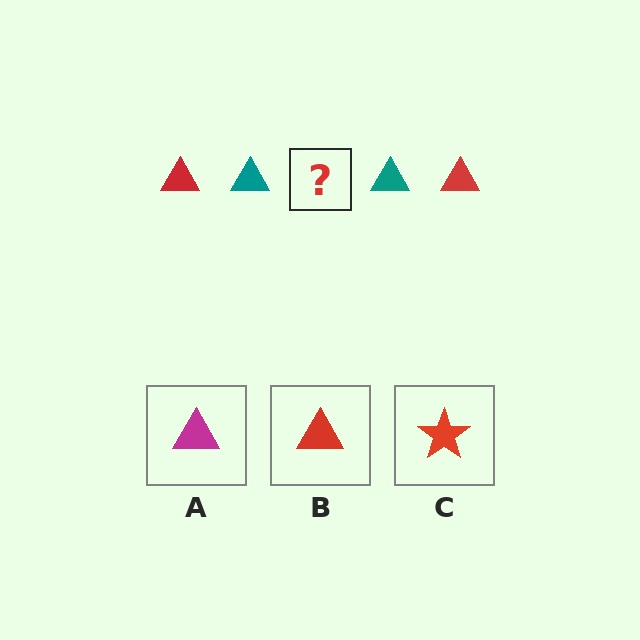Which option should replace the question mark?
Option B.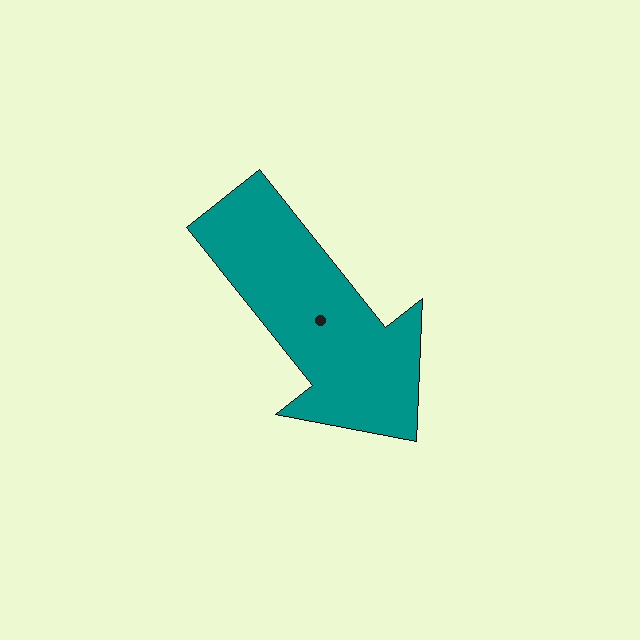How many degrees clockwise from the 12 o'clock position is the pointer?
Approximately 142 degrees.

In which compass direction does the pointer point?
Southeast.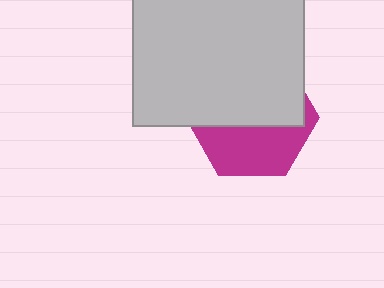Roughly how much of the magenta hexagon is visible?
A small part of it is visible (roughly 42%).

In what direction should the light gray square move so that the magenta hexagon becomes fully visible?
The light gray square should move up. That is the shortest direction to clear the overlap and leave the magenta hexagon fully visible.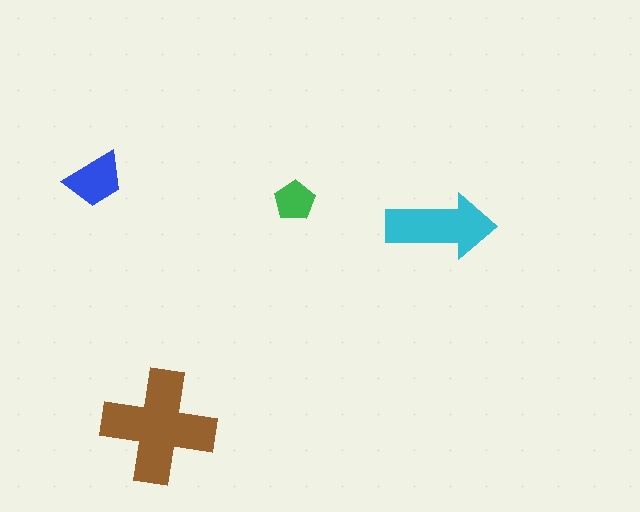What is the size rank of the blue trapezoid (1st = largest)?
3rd.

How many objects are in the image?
There are 4 objects in the image.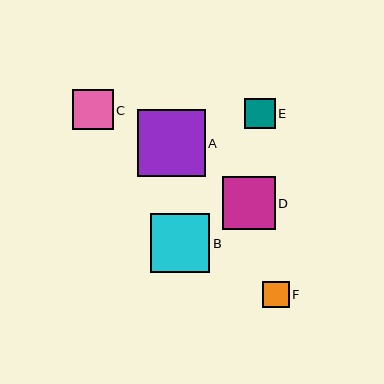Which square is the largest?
Square A is the largest with a size of approximately 68 pixels.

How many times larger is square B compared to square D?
Square B is approximately 1.1 times the size of square D.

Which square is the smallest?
Square F is the smallest with a size of approximately 26 pixels.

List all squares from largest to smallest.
From largest to smallest: A, B, D, C, E, F.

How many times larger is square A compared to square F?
Square A is approximately 2.6 times the size of square F.